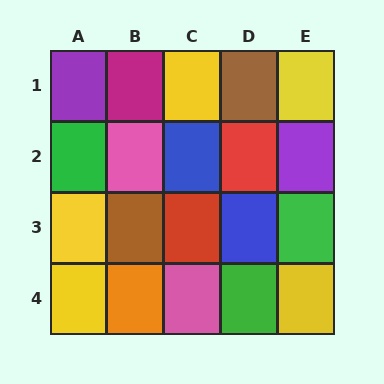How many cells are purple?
2 cells are purple.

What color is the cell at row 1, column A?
Purple.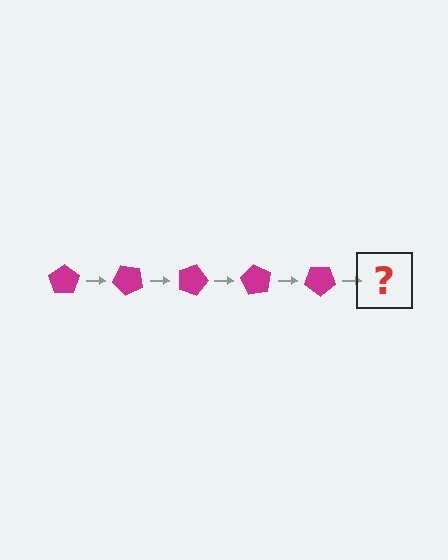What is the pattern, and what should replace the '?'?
The pattern is that the pentagon rotates 45 degrees each step. The '?' should be a magenta pentagon rotated 225 degrees.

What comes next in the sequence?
The next element should be a magenta pentagon rotated 225 degrees.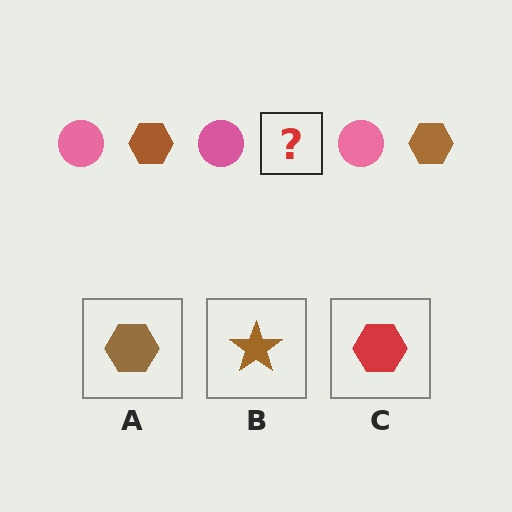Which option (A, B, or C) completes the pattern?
A.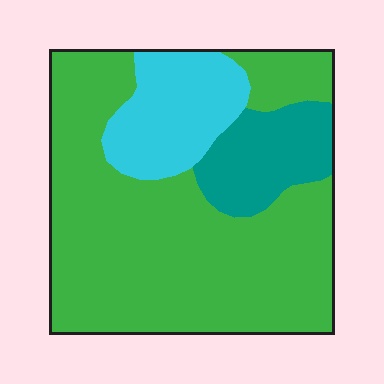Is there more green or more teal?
Green.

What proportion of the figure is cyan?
Cyan covers about 15% of the figure.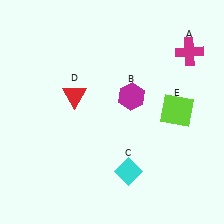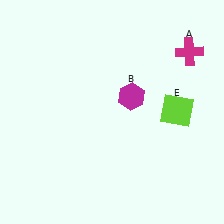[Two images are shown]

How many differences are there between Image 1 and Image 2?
There are 2 differences between the two images.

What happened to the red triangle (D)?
The red triangle (D) was removed in Image 2. It was in the top-left area of Image 1.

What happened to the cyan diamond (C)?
The cyan diamond (C) was removed in Image 2. It was in the bottom-right area of Image 1.